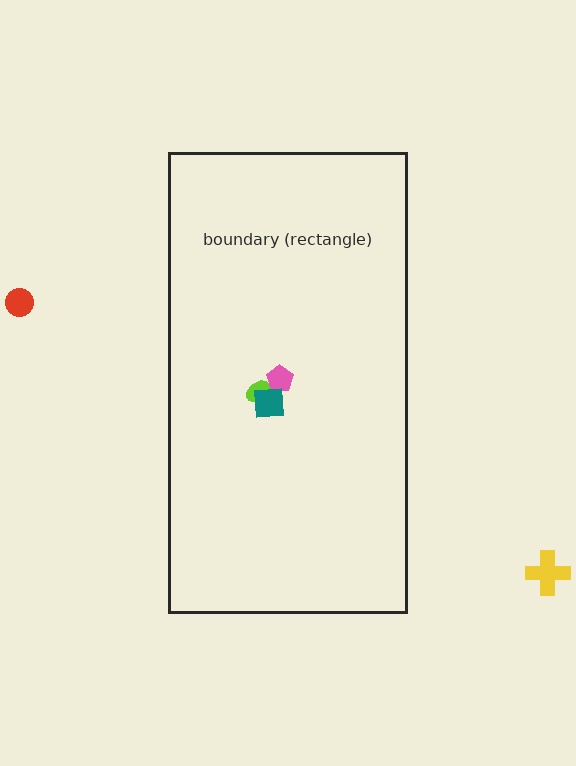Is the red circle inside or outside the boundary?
Outside.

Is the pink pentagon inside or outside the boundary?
Inside.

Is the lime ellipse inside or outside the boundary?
Inside.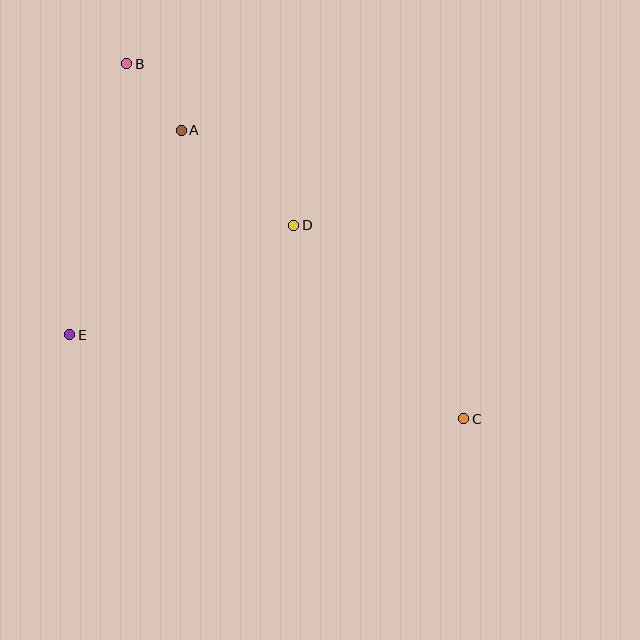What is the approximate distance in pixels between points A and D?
The distance between A and D is approximately 148 pixels.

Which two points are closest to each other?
Points A and B are closest to each other.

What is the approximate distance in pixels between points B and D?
The distance between B and D is approximately 232 pixels.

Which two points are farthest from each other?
Points B and C are farthest from each other.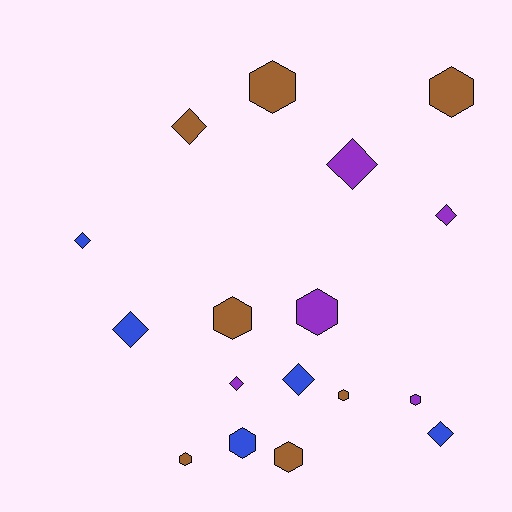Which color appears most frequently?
Brown, with 7 objects.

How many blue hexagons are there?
There is 1 blue hexagon.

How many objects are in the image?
There are 17 objects.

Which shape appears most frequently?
Hexagon, with 9 objects.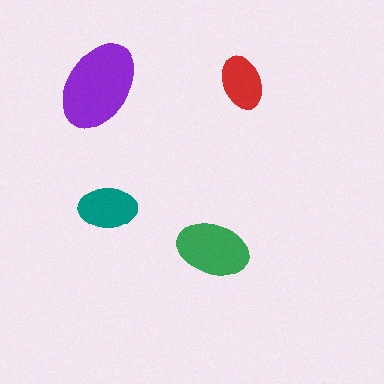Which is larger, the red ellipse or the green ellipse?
The green one.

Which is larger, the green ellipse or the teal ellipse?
The green one.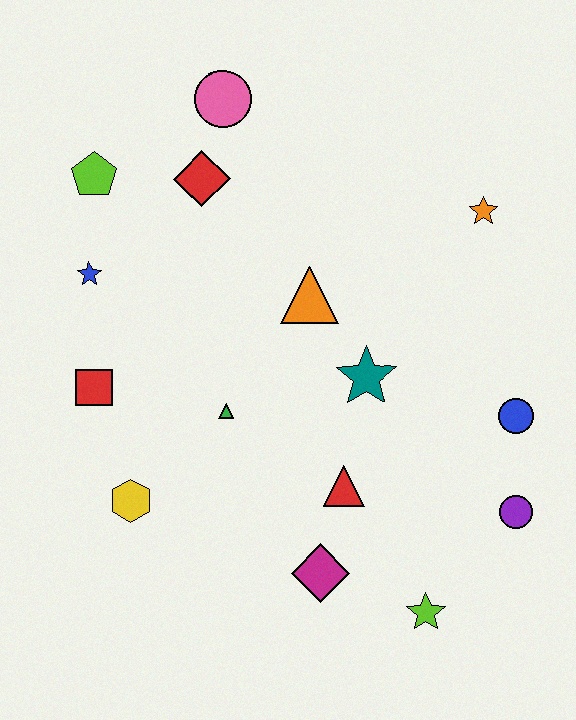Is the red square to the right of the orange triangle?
No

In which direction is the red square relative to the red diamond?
The red square is below the red diamond.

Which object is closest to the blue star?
The lime pentagon is closest to the blue star.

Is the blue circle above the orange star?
No